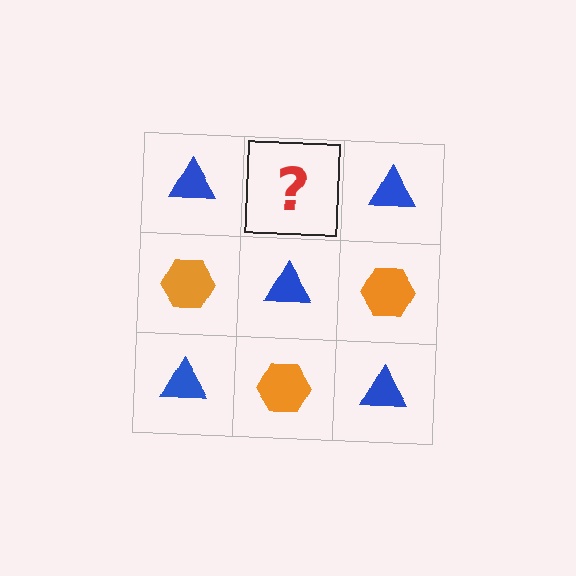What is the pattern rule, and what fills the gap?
The rule is that it alternates blue triangle and orange hexagon in a checkerboard pattern. The gap should be filled with an orange hexagon.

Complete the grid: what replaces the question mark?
The question mark should be replaced with an orange hexagon.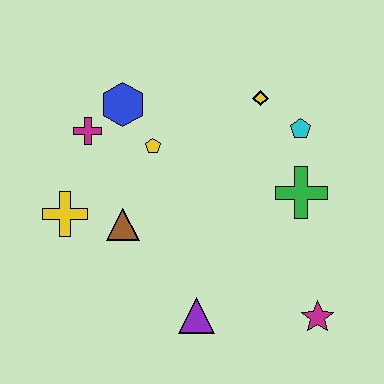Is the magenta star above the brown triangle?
No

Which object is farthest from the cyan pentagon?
The yellow cross is farthest from the cyan pentagon.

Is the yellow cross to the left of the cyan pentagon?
Yes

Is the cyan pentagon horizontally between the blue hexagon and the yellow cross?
No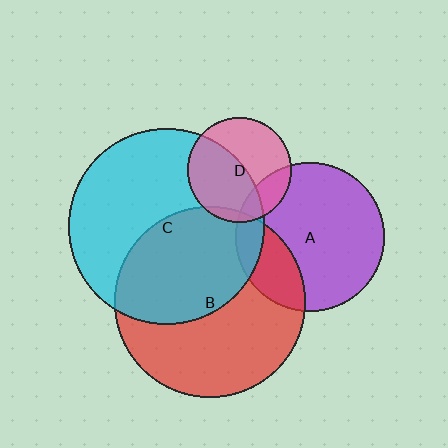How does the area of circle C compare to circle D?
Approximately 3.5 times.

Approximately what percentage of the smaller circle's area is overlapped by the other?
Approximately 25%.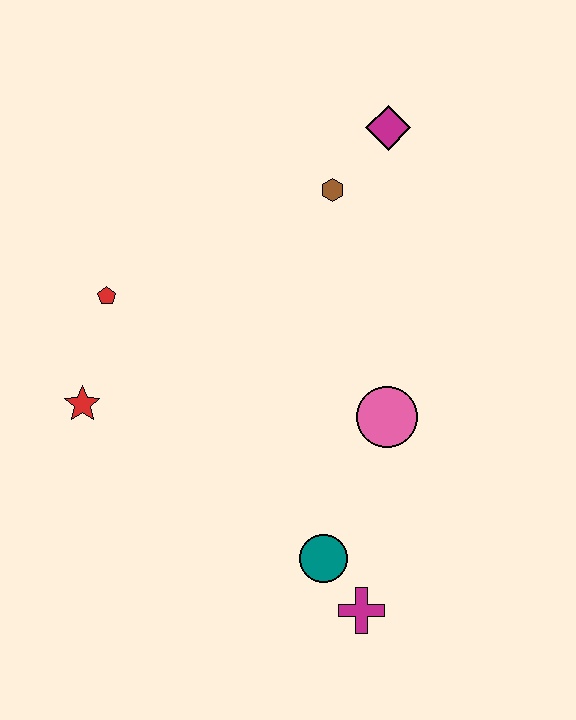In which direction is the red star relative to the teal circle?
The red star is to the left of the teal circle.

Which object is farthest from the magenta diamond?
The magenta cross is farthest from the magenta diamond.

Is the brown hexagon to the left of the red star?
No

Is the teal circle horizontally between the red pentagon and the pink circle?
Yes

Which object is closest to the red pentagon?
The red star is closest to the red pentagon.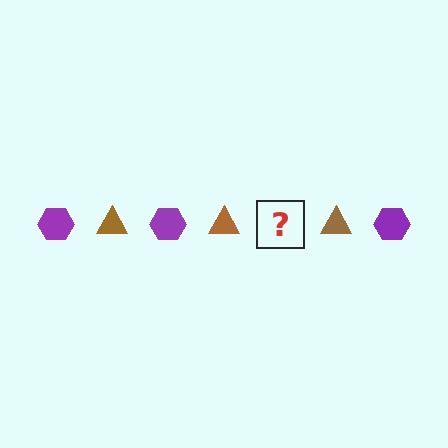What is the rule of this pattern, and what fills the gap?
The rule is that the pattern alternates between purple hexagon and brown triangle. The gap should be filled with a purple hexagon.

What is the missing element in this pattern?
The missing element is a purple hexagon.